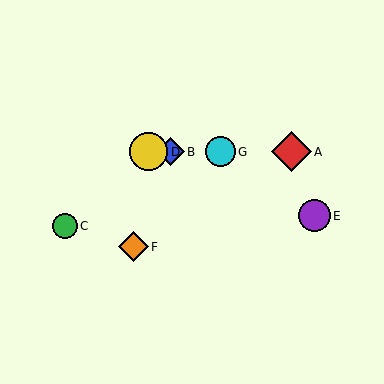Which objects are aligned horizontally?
Objects A, B, D, G are aligned horizontally.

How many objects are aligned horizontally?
4 objects (A, B, D, G) are aligned horizontally.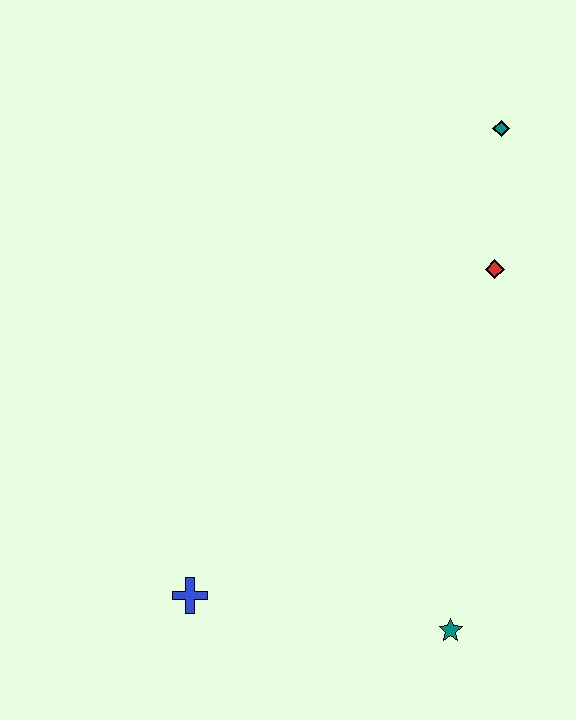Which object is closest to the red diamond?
The teal diamond is closest to the red diamond.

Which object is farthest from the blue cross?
The teal diamond is farthest from the blue cross.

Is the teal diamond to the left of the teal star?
No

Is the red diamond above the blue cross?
Yes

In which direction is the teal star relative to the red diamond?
The teal star is below the red diamond.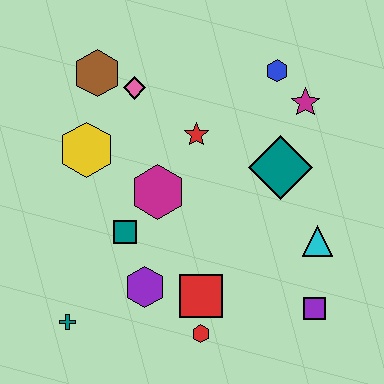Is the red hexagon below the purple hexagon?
Yes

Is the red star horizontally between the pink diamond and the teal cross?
No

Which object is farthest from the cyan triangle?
The brown hexagon is farthest from the cyan triangle.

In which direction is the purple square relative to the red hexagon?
The purple square is to the right of the red hexagon.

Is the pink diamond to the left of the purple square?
Yes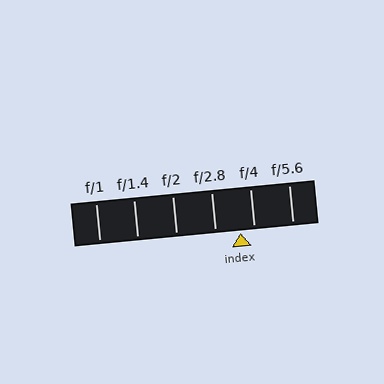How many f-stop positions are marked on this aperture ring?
There are 6 f-stop positions marked.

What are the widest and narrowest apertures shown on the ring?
The widest aperture shown is f/1 and the narrowest is f/5.6.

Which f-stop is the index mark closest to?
The index mark is closest to f/4.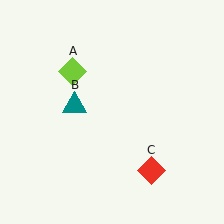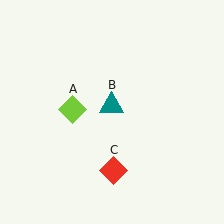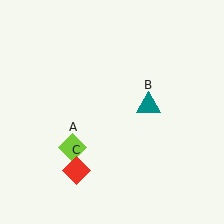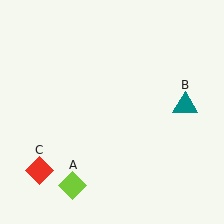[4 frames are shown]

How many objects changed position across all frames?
3 objects changed position: lime diamond (object A), teal triangle (object B), red diamond (object C).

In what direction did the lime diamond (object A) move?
The lime diamond (object A) moved down.